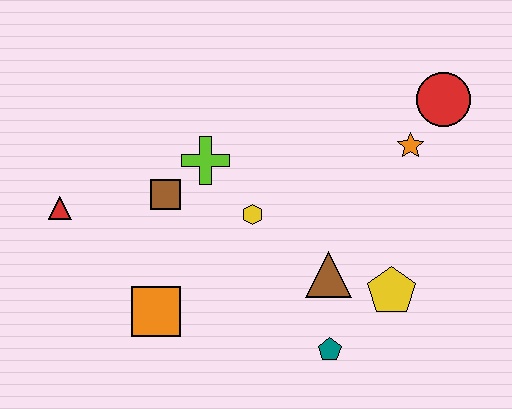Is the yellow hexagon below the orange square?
No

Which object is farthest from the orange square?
The red circle is farthest from the orange square.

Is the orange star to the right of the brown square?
Yes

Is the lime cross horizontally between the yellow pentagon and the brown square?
Yes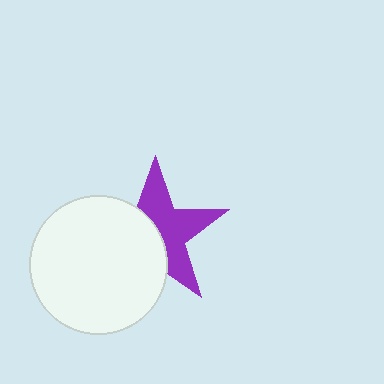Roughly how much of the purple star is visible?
About half of it is visible (roughly 53%).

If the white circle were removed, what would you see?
You would see the complete purple star.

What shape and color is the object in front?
The object in front is a white circle.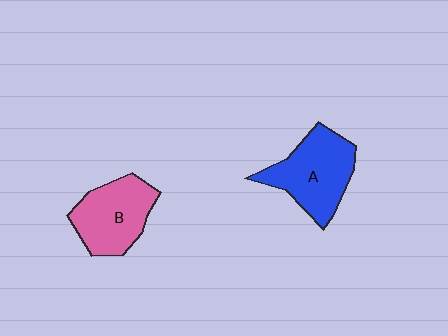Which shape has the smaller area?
Shape B (pink).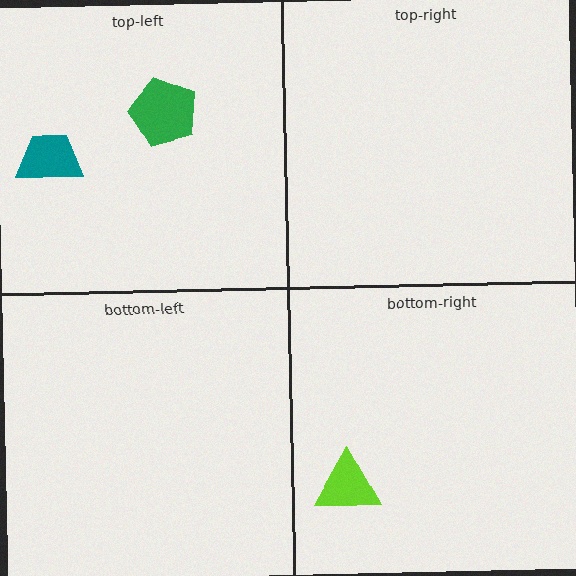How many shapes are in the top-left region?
2.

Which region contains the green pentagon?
The top-left region.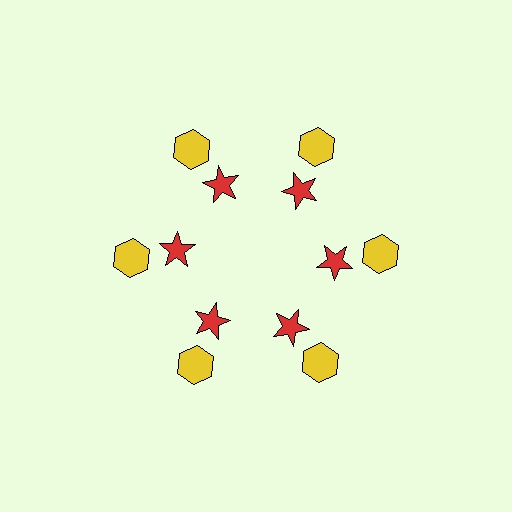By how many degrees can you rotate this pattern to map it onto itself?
The pattern maps onto itself every 60 degrees of rotation.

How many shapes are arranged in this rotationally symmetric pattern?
There are 12 shapes, arranged in 6 groups of 2.